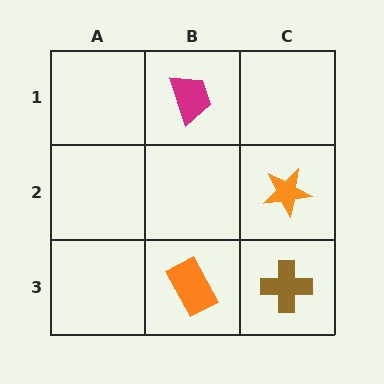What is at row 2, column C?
An orange star.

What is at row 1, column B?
A magenta trapezoid.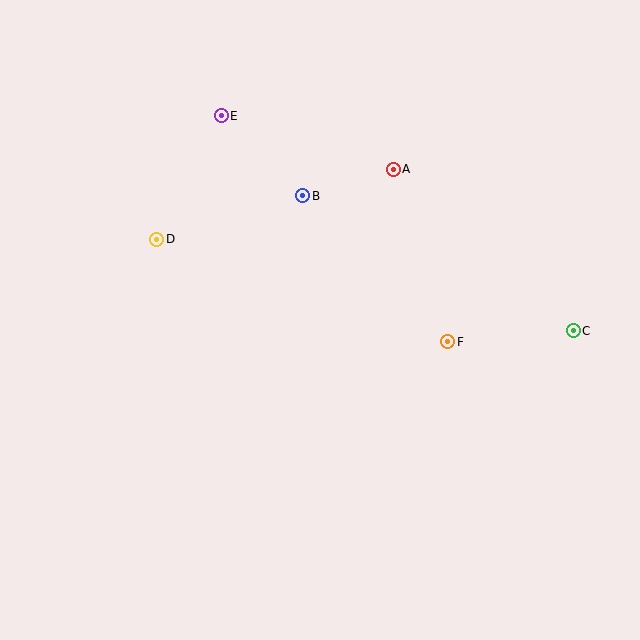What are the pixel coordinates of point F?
Point F is at (448, 342).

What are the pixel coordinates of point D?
Point D is at (157, 239).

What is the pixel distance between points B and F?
The distance between B and F is 206 pixels.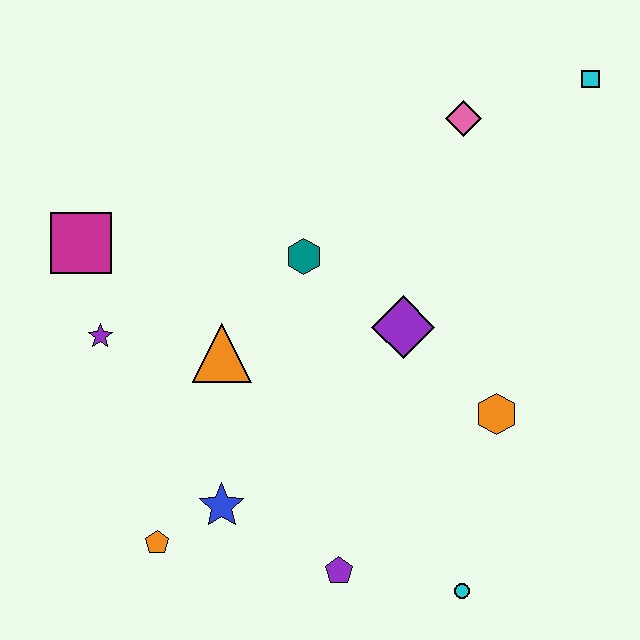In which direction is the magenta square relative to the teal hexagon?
The magenta square is to the left of the teal hexagon.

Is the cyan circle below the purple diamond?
Yes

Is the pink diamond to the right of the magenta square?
Yes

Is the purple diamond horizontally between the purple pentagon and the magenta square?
No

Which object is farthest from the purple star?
The cyan square is farthest from the purple star.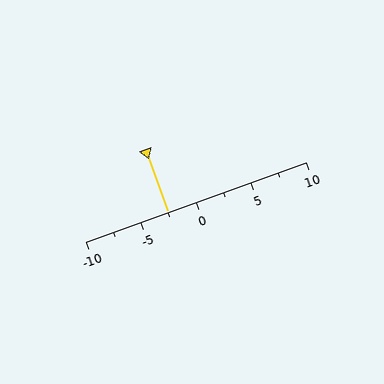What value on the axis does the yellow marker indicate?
The marker indicates approximately -2.5.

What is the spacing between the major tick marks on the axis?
The major ticks are spaced 5 apart.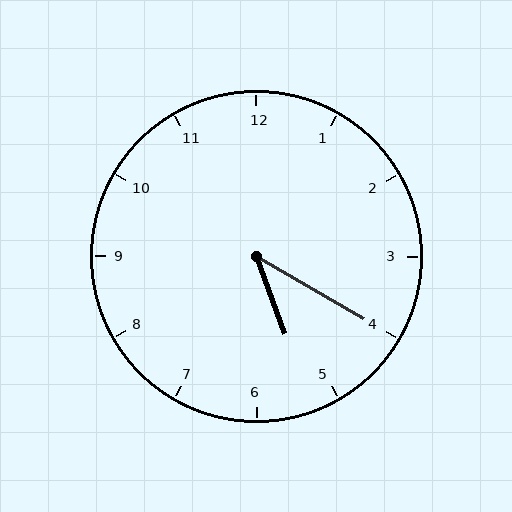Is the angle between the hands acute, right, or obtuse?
It is acute.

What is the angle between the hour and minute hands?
Approximately 40 degrees.